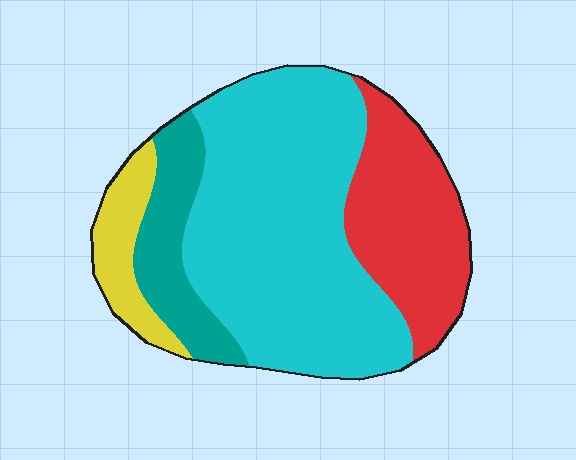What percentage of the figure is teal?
Teal takes up about one eighth (1/8) of the figure.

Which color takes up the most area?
Cyan, at roughly 55%.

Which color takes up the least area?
Yellow, at roughly 10%.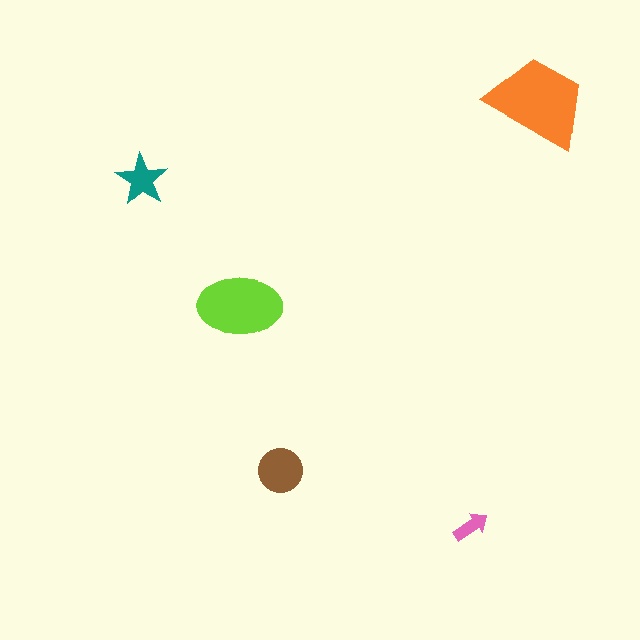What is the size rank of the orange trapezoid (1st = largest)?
1st.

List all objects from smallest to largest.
The pink arrow, the teal star, the brown circle, the lime ellipse, the orange trapezoid.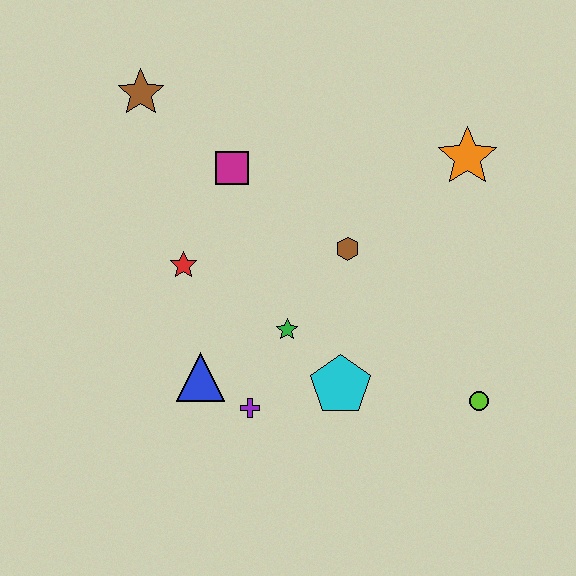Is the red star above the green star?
Yes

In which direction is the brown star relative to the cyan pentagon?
The brown star is above the cyan pentagon.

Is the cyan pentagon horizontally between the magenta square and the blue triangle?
No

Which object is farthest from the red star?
The lime circle is farthest from the red star.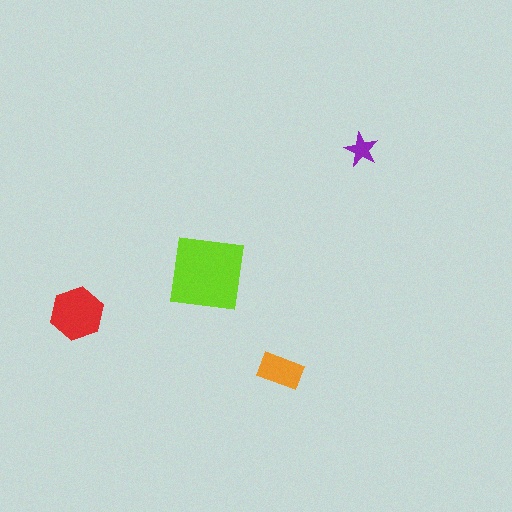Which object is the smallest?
The purple star.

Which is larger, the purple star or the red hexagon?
The red hexagon.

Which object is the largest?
The lime square.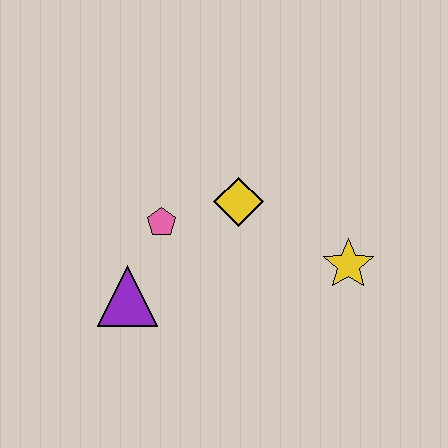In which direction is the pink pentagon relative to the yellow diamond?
The pink pentagon is to the left of the yellow diamond.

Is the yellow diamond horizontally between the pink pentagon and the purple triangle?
No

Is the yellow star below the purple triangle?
No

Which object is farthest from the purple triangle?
The yellow star is farthest from the purple triangle.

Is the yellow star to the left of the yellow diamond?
No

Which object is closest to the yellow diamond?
The pink pentagon is closest to the yellow diamond.